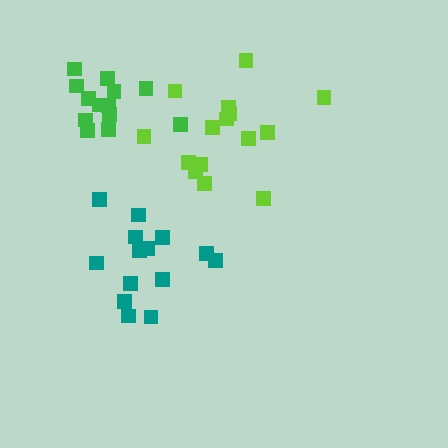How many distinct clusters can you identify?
There are 3 distinct clusters.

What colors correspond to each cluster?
The clusters are colored: green, teal, lime.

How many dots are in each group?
Group 1: 13 dots, Group 2: 14 dots, Group 3: 15 dots (42 total).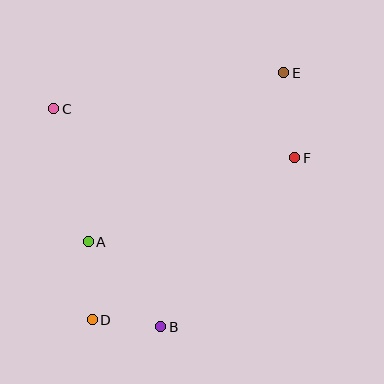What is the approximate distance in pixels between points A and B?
The distance between A and B is approximately 112 pixels.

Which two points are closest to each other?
Points B and D are closest to each other.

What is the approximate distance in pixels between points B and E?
The distance between B and E is approximately 282 pixels.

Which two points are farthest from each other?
Points D and E are farthest from each other.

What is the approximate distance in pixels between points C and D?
The distance between C and D is approximately 214 pixels.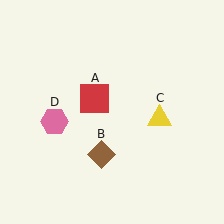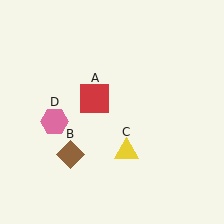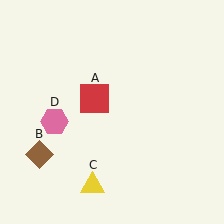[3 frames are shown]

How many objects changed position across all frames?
2 objects changed position: brown diamond (object B), yellow triangle (object C).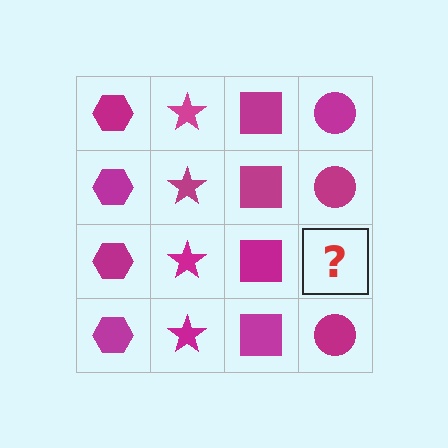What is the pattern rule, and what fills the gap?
The rule is that each column has a consistent shape. The gap should be filled with a magenta circle.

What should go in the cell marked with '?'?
The missing cell should contain a magenta circle.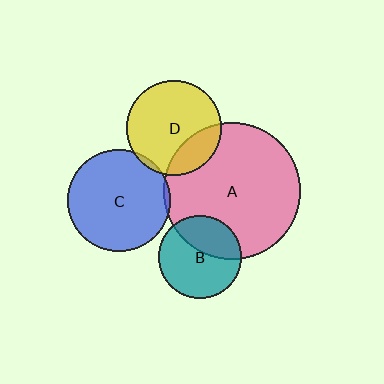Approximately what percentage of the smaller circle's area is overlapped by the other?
Approximately 20%.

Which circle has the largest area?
Circle A (pink).